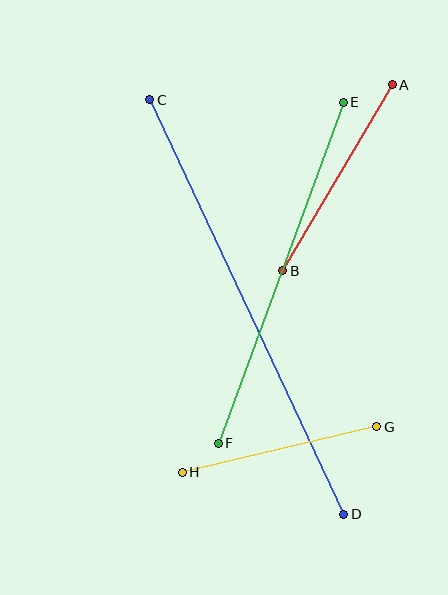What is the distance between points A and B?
The distance is approximately 216 pixels.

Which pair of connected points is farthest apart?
Points C and D are farthest apart.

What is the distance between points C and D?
The distance is approximately 458 pixels.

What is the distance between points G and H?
The distance is approximately 200 pixels.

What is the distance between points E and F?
The distance is approximately 363 pixels.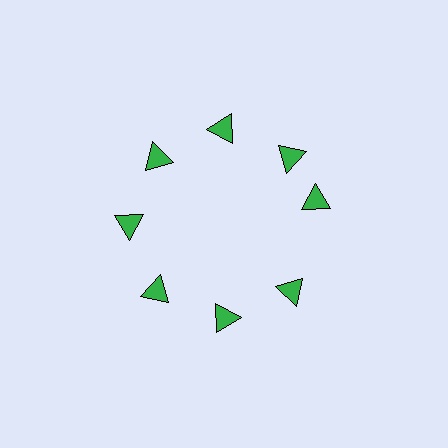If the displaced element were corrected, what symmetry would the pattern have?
It would have 8-fold rotational symmetry — the pattern would map onto itself every 45 degrees.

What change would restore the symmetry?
The symmetry would be restored by rotating it back into even spacing with its neighbors so that all 8 triangles sit at equal angles and equal distance from the center.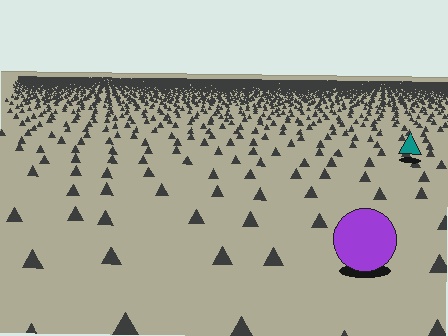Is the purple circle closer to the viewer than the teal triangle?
Yes. The purple circle is closer — you can tell from the texture gradient: the ground texture is coarser near it.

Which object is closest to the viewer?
The purple circle is closest. The texture marks near it are larger and more spread out.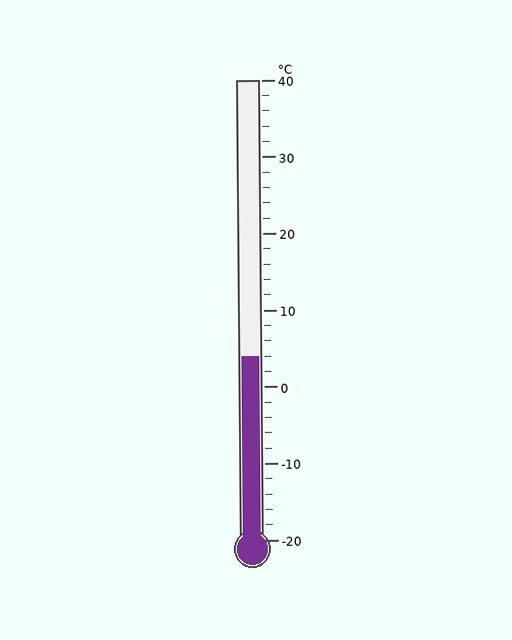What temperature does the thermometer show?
The thermometer shows approximately 4°C.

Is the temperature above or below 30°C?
The temperature is below 30°C.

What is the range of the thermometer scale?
The thermometer scale ranges from -20°C to 40°C.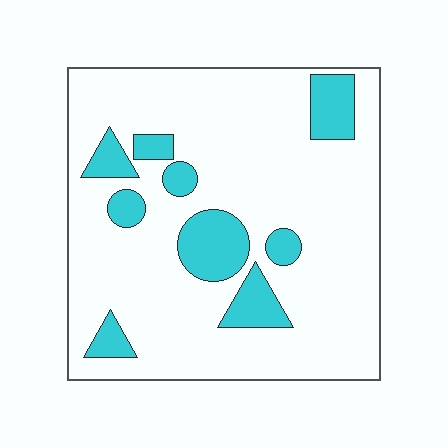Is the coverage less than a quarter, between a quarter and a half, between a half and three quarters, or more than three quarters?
Less than a quarter.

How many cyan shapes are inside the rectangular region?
9.